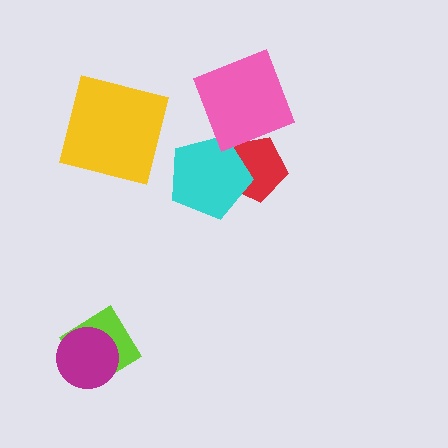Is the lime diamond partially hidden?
Yes, it is partially covered by another shape.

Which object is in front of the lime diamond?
The magenta circle is in front of the lime diamond.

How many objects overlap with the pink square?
0 objects overlap with the pink square.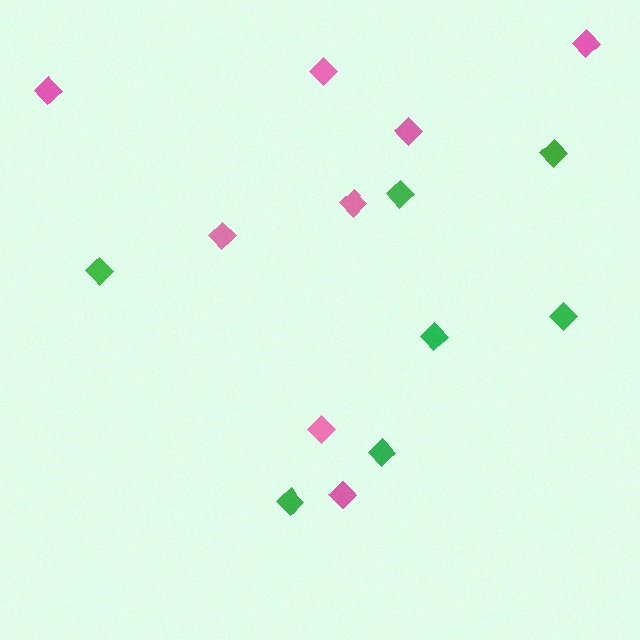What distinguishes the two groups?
There are 2 groups: one group of pink diamonds (8) and one group of green diamonds (7).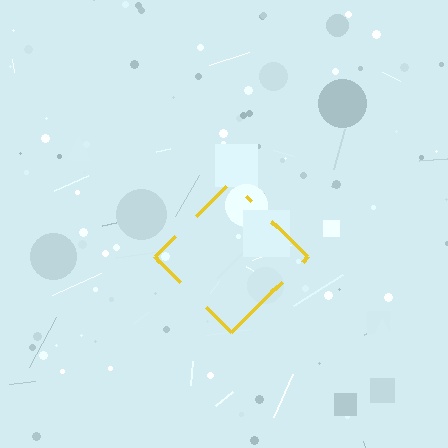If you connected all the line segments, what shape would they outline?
They would outline a diamond.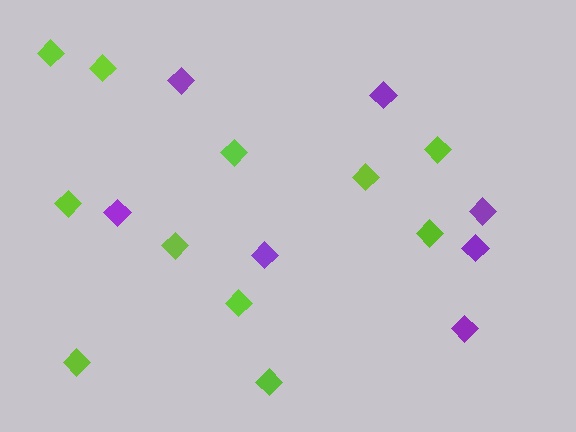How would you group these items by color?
There are 2 groups: one group of purple diamonds (7) and one group of lime diamonds (11).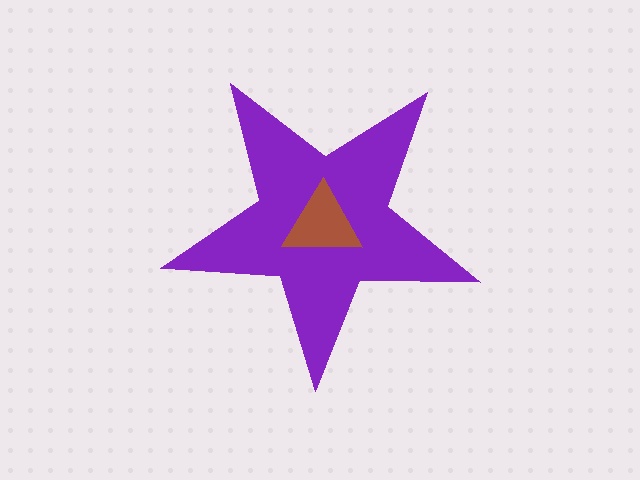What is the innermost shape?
The brown triangle.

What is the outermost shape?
The purple star.